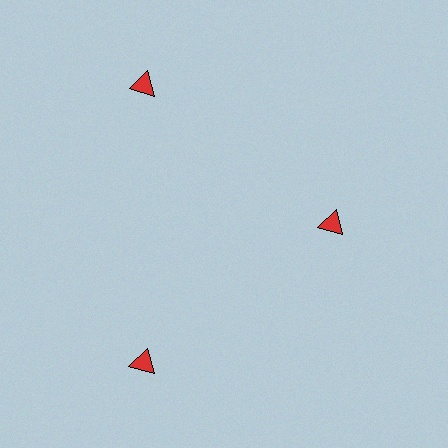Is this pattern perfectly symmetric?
No. The 3 red triangles are arranged in a ring, but one element near the 3 o'clock position is pulled inward toward the center, breaking the 3-fold rotational symmetry.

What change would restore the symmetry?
The symmetry would be restored by moving it outward, back onto the ring so that all 3 triangles sit at equal angles and equal distance from the center.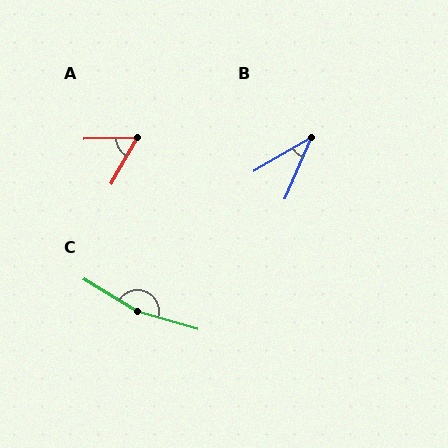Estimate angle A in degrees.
Approximately 59 degrees.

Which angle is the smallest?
B, at approximately 37 degrees.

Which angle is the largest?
C, at approximately 164 degrees.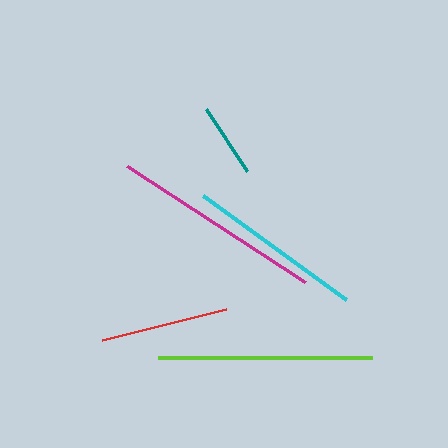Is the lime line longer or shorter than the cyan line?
The lime line is longer than the cyan line.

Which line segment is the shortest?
The teal line is the shortest at approximately 73 pixels.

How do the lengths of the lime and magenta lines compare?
The lime and magenta lines are approximately the same length.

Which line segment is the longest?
The lime line is the longest at approximately 213 pixels.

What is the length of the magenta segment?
The magenta segment is approximately 212 pixels long.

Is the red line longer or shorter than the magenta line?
The magenta line is longer than the red line.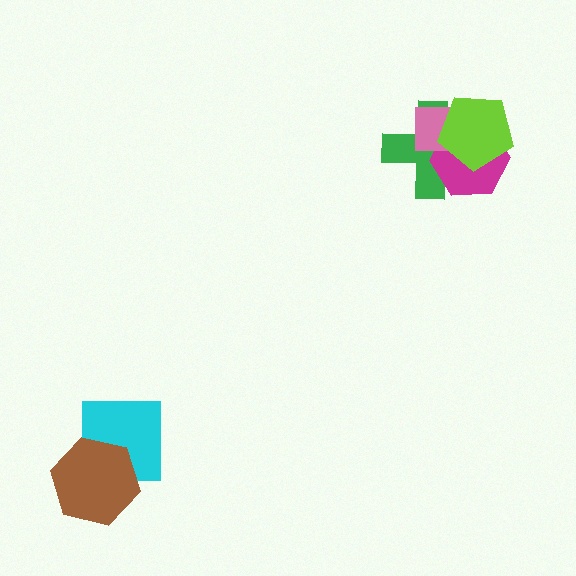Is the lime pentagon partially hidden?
No, no other shape covers it.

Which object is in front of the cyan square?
The brown hexagon is in front of the cyan square.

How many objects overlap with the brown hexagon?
1 object overlaps with the brown hexagon.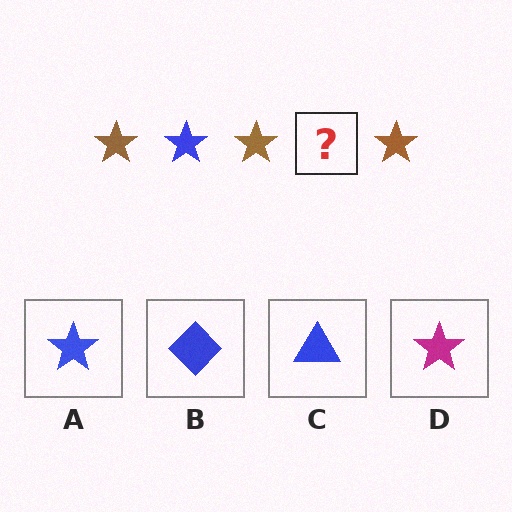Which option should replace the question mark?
Option A.